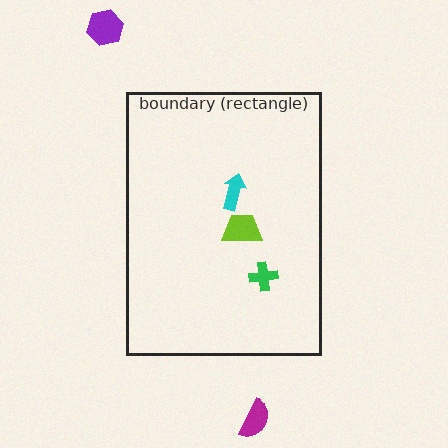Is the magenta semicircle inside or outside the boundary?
Outside.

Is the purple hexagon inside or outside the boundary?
Outside.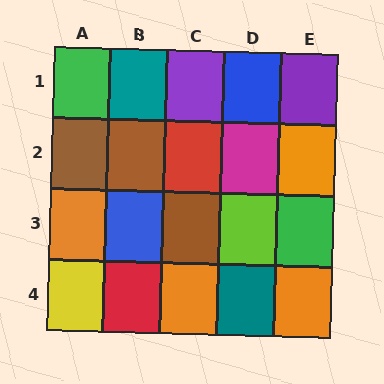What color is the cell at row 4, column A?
Yellow.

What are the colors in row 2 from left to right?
Brown, brown, red, magenta, orange.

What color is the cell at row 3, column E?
Green.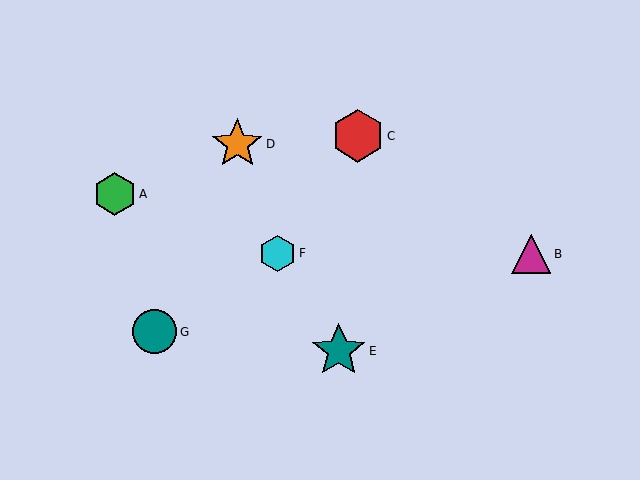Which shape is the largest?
The teal star (labeled E) is the largest.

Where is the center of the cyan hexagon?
The center of the cyan hexagon is at (278, 253).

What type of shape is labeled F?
Shape F is a cyan hexagon.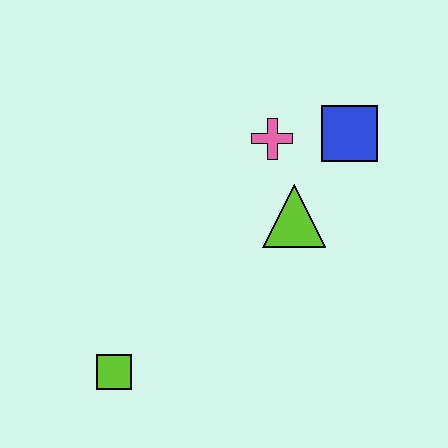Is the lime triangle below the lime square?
No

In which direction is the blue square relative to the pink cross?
The blue square is to the right of the pink cross.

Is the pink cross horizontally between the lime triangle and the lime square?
Yes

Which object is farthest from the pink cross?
The lime square is farthest from the pink cross.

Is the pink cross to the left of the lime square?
No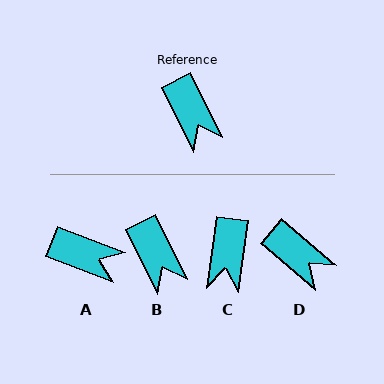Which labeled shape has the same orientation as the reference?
B.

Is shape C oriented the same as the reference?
No, it is off by about 34 degrees.